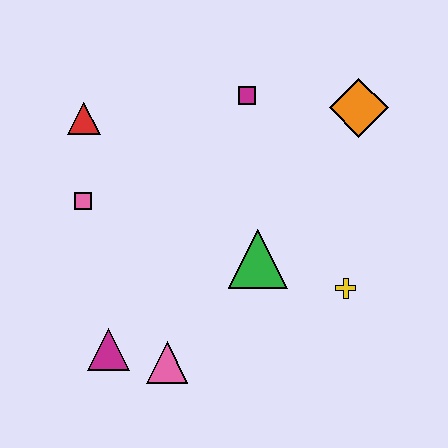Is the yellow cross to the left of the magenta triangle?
No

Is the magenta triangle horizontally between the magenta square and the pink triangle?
No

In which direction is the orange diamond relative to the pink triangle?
The orange diamond is above the pink triangle.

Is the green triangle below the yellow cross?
No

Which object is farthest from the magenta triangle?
The orange diamond is farthest from the magenta triangle.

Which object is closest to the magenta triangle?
The pink triangle is closest to the magenta triangle.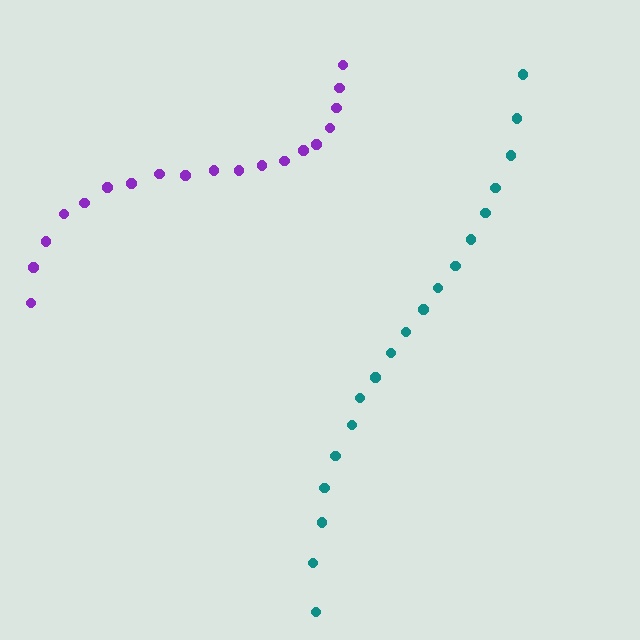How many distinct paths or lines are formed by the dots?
There are 2 distinct paths.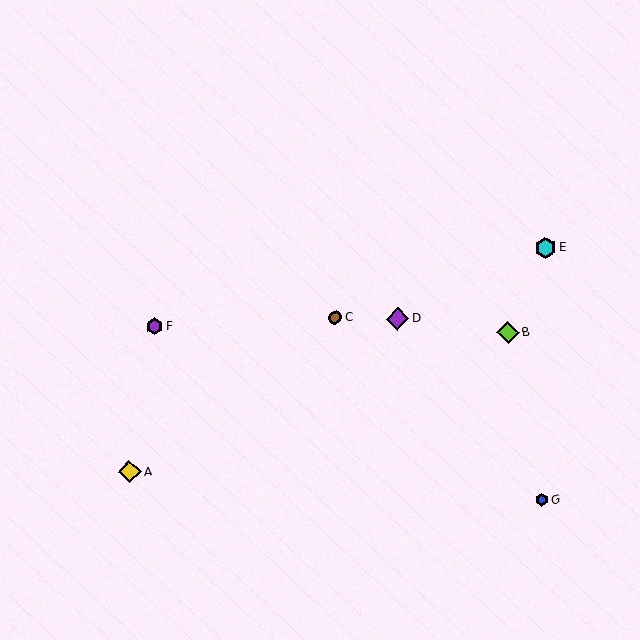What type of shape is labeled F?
Shape F is a purple hexagon.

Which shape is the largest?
The purple diamond (labeled D) is the largest.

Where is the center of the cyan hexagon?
The center of the cyan hexagon is at (545, 248).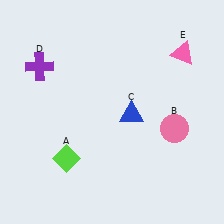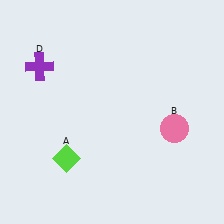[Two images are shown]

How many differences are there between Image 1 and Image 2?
There are 2 differences between the two images.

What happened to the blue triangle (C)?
The blue triangle (C) was removed in Image 2. It was in the bottom-right area of Image 1.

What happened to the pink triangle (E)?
The pink triangle (E) was removed in Image 2. It was in the top-right area of Image 1.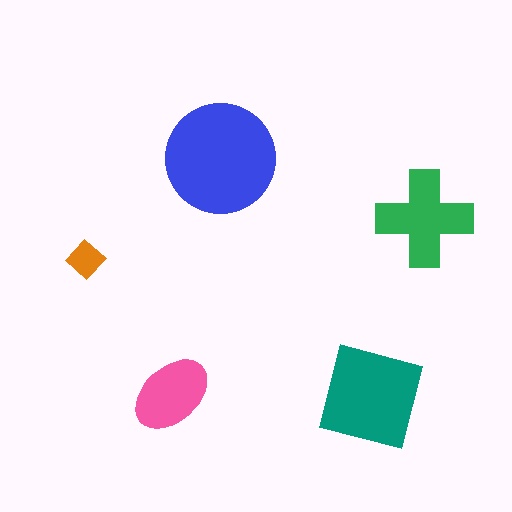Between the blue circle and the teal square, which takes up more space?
The blue circle.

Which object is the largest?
The blue circle.